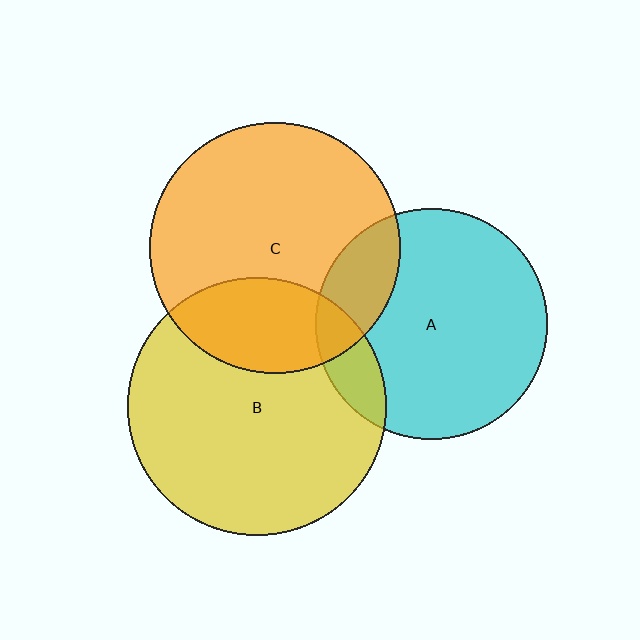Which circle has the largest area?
Circle B (yellow).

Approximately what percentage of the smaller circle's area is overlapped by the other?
Approximately 15%.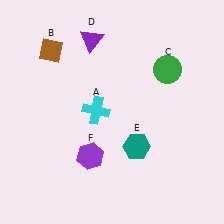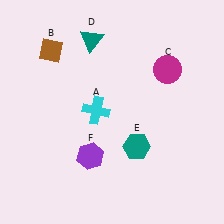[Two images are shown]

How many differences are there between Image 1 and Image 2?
There are 2 differences between the two images.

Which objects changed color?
C changed from green to magenta. D changed from purple to teal.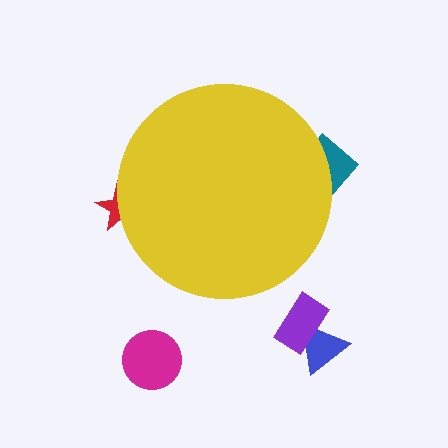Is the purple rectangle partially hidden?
No, the purple rectangle is fully visible.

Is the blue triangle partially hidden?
No, the blue triangle is fully visible.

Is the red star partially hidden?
Yes, the red star is partially hidden behind the yellow circle.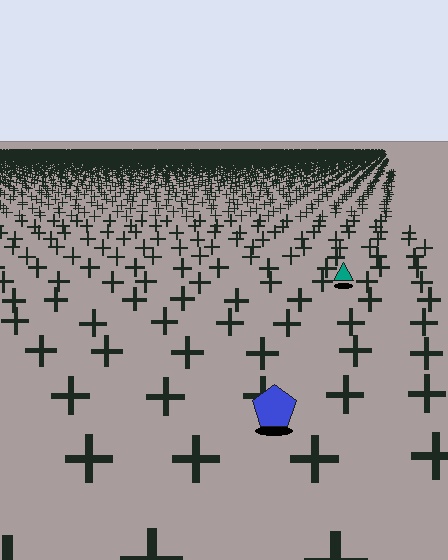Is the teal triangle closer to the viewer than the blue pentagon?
No. The blue pentagon is closer — you can tell from the texture gradient: the ground texture is coarser near it.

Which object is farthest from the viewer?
The teal triangle is farthest from the viewer. It appears smaller and the ground texture around it is denser.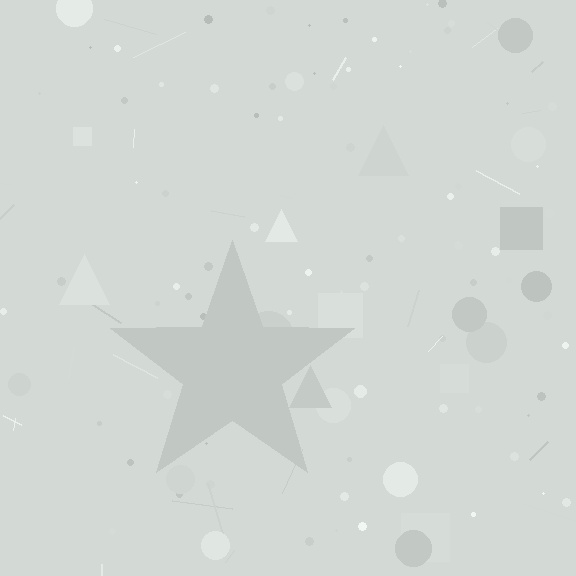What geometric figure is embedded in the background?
A star is embedded in the background.